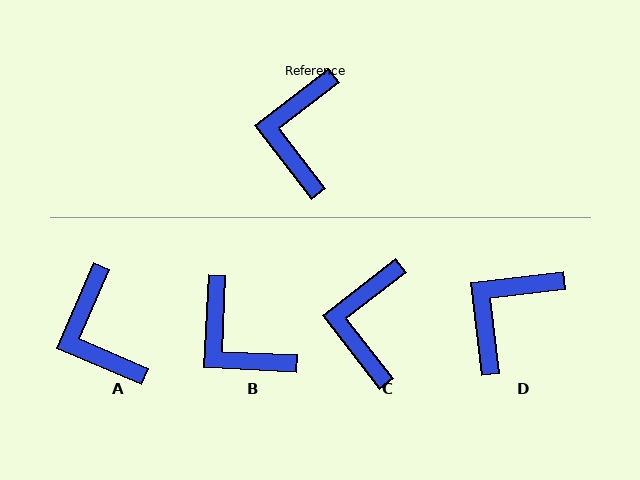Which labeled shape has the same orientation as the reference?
C.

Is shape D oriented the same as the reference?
No, it is off by about 31 degrees.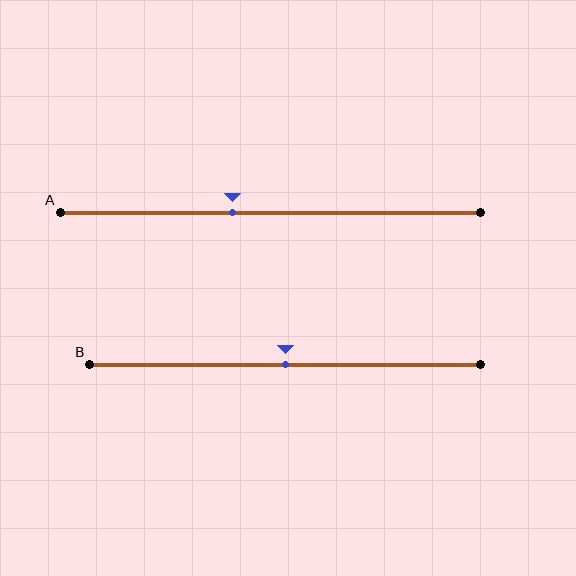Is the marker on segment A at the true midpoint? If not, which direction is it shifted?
No, the marker on segment A is shifted to the left by about 9% of the segment length.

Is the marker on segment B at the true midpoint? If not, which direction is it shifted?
Yes, the marker on segment B is at the true midpoint.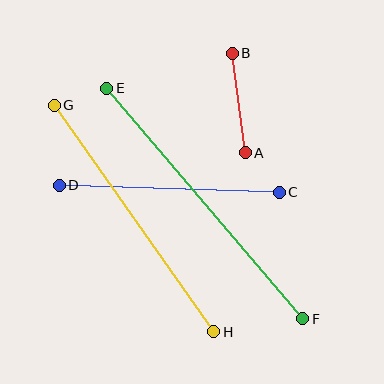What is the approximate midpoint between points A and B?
The midpoint is at approximately (239, 103) pixels.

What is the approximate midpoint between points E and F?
The midpoint is at approximately (205, 203) pixels.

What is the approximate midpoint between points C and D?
The midpoint is at approximately (169, 189) pixels.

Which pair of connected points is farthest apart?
Points E and F are farthest apart.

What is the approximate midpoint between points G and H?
The midpoint is at approximately (134, 218) pixels.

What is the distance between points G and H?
The distance is approximately 277 pixels.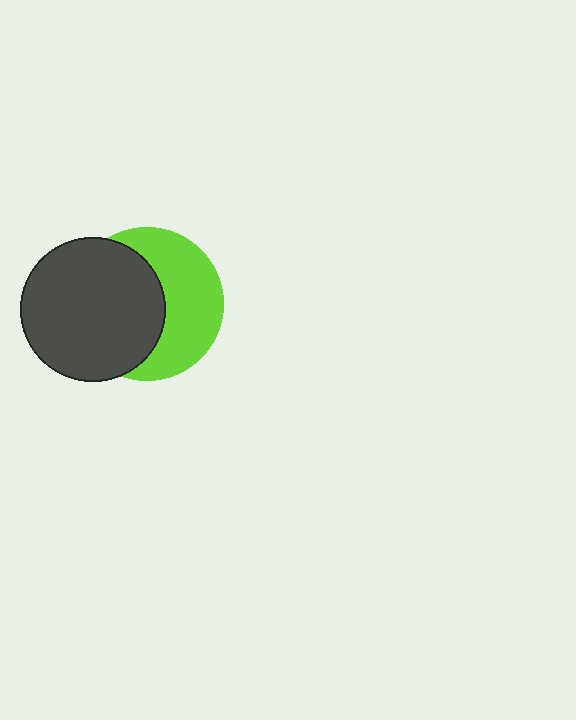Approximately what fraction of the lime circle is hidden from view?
Roughly 52% of the lime circle is hidden behind the dark gray circle.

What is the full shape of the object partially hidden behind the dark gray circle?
The partially hidden object is a lime circle.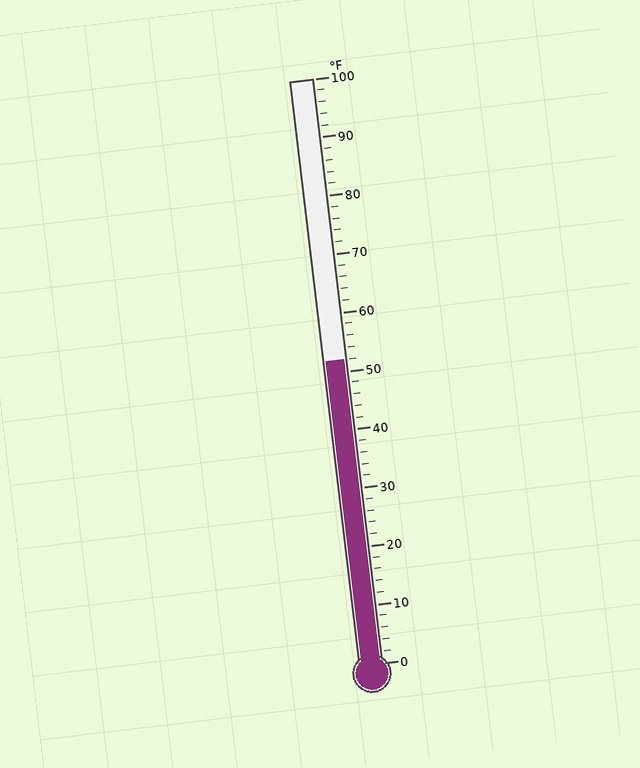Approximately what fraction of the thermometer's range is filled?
The thermometer is filled to approximately 50% of its range.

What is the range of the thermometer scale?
The thermometer scale ranges from 0°F to 100°F.